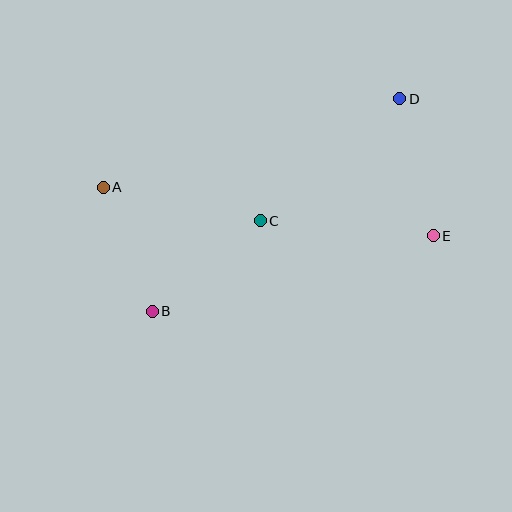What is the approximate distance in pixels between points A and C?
The distance between A and C is approximately 161 pixels.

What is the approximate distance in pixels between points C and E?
The distance between C and E is approximately 174 pixels.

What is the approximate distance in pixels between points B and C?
The distance between B and C is approximately 141 pixels.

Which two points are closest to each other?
Points A and B are closest to each other.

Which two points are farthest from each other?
Points A and E are farthest from each other.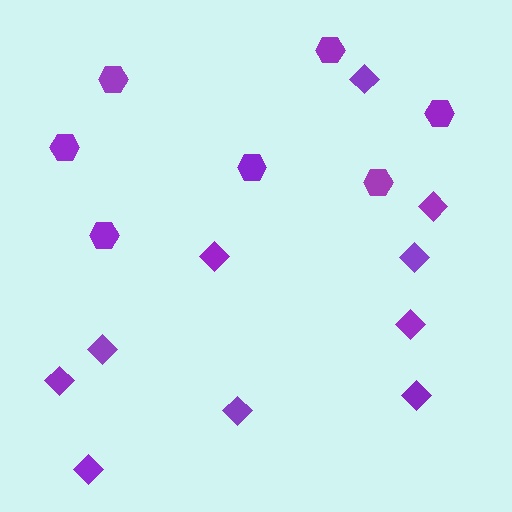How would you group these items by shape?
There are 2 groups: one group of diamonds (10) and one group of hexagons (7).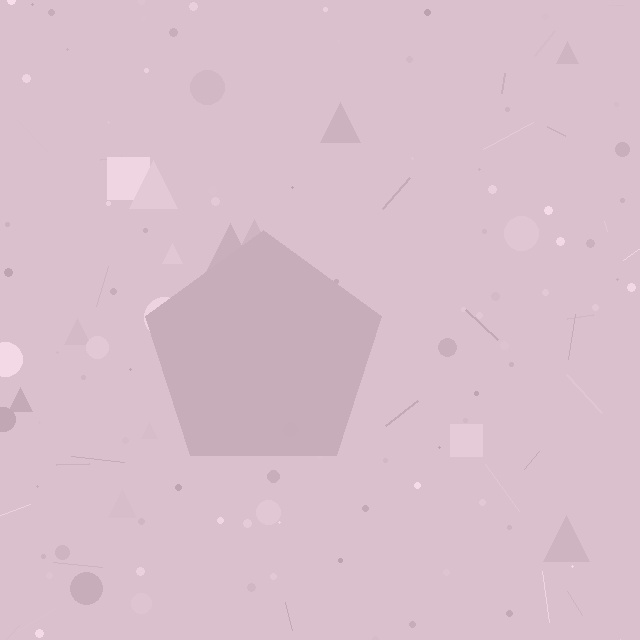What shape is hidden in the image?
A pentagon is hidden in the image.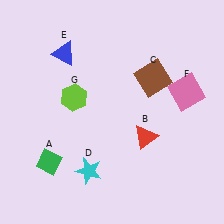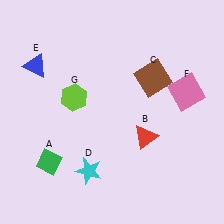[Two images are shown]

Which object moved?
The blue triangle (E) moved left.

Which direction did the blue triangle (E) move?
The blue triangle (E) moved left.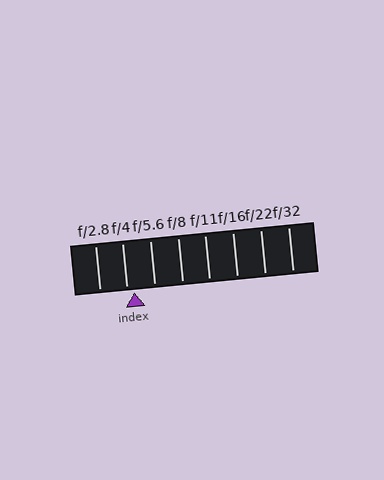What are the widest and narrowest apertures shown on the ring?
The widest aperture shown is f/2.8 and the narrowest is f/32.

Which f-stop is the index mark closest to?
The index mark is closest to f/4.